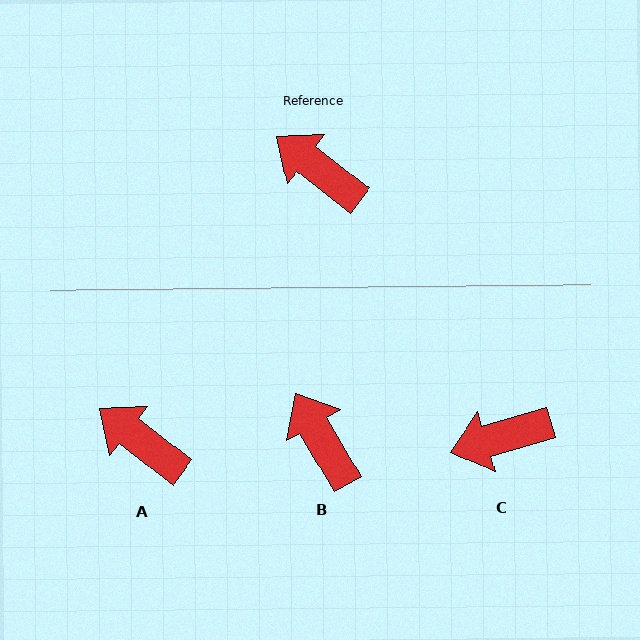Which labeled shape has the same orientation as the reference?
A.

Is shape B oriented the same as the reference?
No, it is off by about 22 degrees.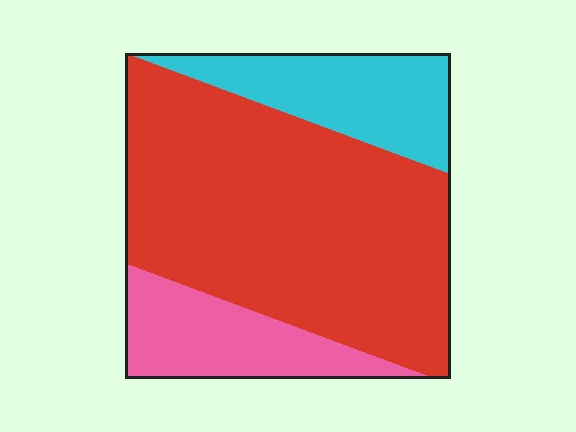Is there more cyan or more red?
Red.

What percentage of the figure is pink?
Pink covers about 15% of the figure.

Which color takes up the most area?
Red, at roughly 65%.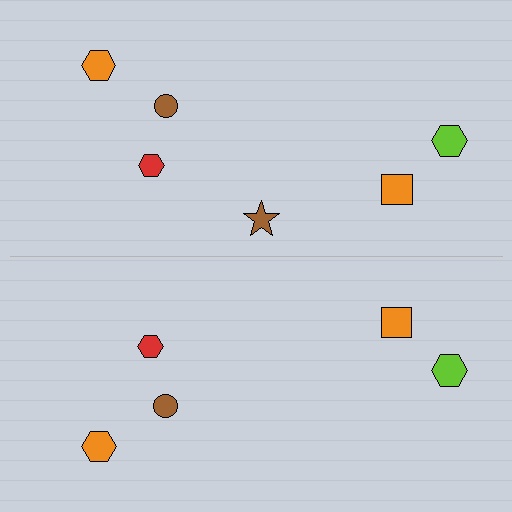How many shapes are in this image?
There are 11 shapes in this image.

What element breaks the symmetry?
A brown star is missing from the bottom side.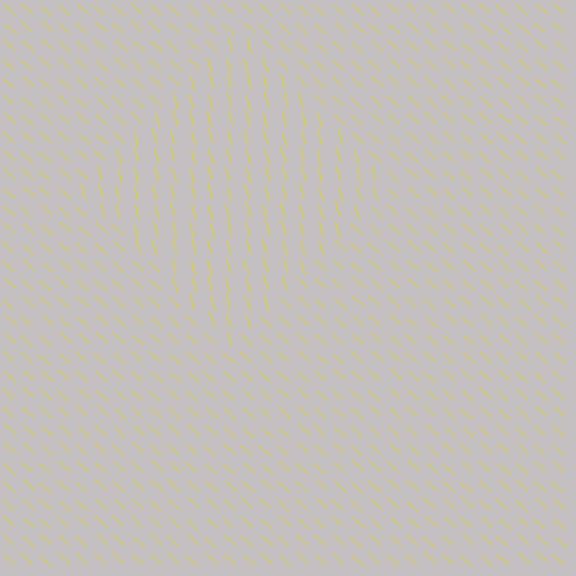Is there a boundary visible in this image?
Yes, there is a texture boundary formed by a change in line orientation.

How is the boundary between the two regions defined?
The boundary is defined purely by a change in line orientation (approximately 33 degrees difference). All lines are the same color and thickness.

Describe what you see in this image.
The image is filled with small yellow line segments. A diamond region in the image has lines oriented differently from the surrounding lines, creating a visible texture boundary.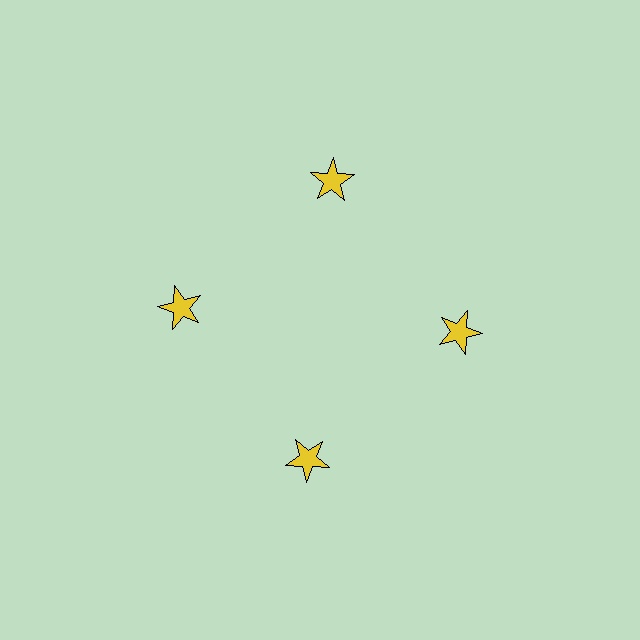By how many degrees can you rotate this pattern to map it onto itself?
The pattern maps onto itself every 90 degrees of rotation.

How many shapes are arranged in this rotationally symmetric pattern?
There are 4 shapes, arranged in 4 groups of 1.